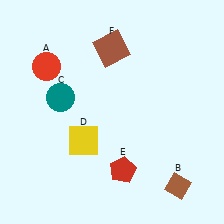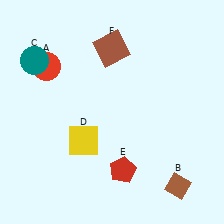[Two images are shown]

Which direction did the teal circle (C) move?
The teal circle (C) moved up.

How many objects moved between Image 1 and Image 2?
1 object moved between the two images.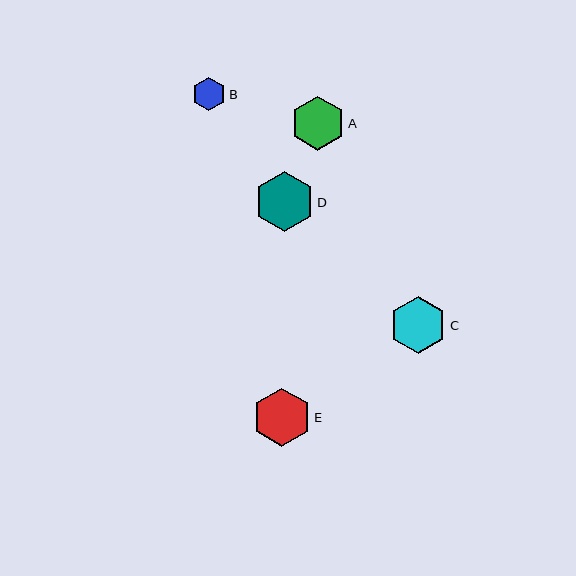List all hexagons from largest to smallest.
From largest to smallest: D, E, C, A, B.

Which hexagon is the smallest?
Hexagon B is the smallest with a size of approximately 33 pixels.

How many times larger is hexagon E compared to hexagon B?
Hexagon E is approximately 1.8 times the size of hexagon B.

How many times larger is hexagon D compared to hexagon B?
Hexagon D is approximately 1.8 times the size of hexagon B.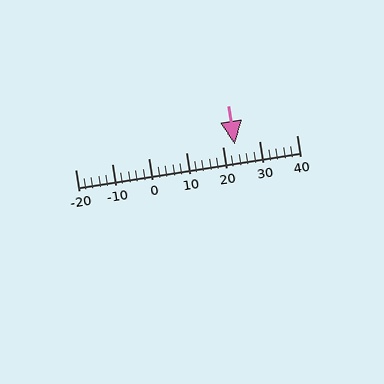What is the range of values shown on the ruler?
The ruler shows values from -20 to 40.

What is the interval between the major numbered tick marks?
The major tick marks are spaced 10 units apart.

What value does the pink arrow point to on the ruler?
The pink arrow points to approximately 23.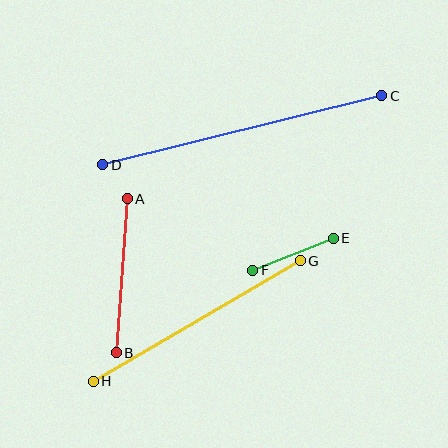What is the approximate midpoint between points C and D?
The midpoint is at approximately (242, 130) pixels.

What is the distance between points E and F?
The distance is approximately 87 pixels.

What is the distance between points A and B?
The distance is approximately 155 pixels.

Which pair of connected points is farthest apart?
Points C and D are farthest apart.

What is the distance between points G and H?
The distance is approximately 240 pixels.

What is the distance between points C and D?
The distance is approximately 287 pixels.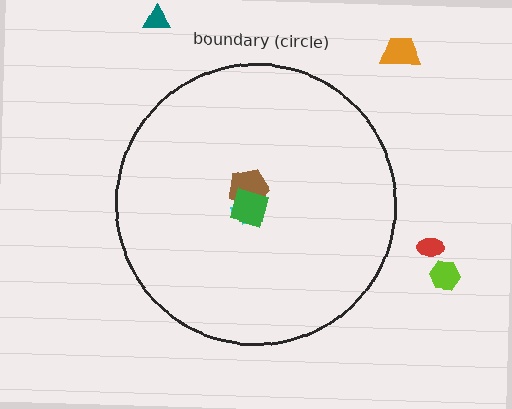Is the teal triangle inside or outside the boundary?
Outside.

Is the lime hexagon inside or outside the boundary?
Outside.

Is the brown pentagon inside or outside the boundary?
Inside.